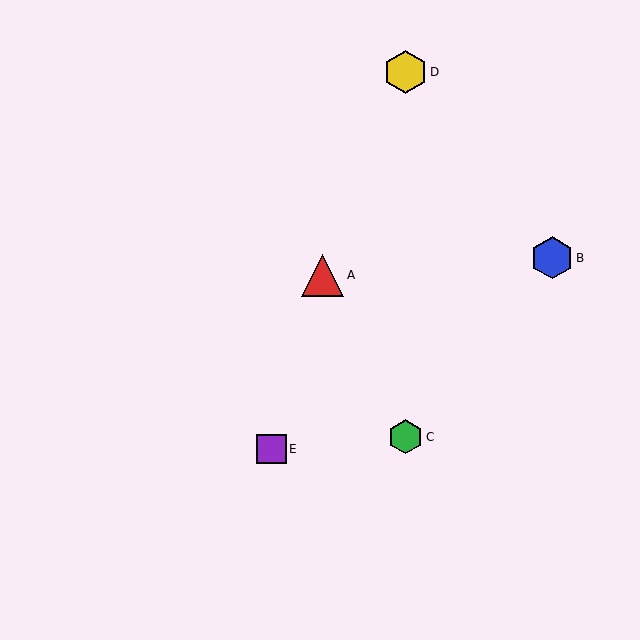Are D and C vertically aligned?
Yes, both are at x≈405.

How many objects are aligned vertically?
2 objects (C, D) are aligned vertically.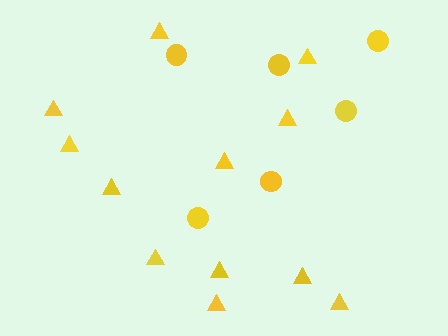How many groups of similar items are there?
There are 2 groups: one group of triangles (12) and one group of circles (6).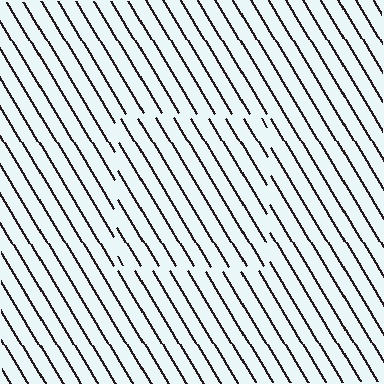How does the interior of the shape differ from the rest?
The interior of the shape contains the same grating, shifted by half a period — the contour is defined by the phase discontinuity where line-ends from the inner and outer gratings abut.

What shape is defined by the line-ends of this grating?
An illusory square. The interior of the shape contains the same grating, shifted by half a period — the contour is defined by the phase discontinuity where line-ends from the inner and outer gratings abut.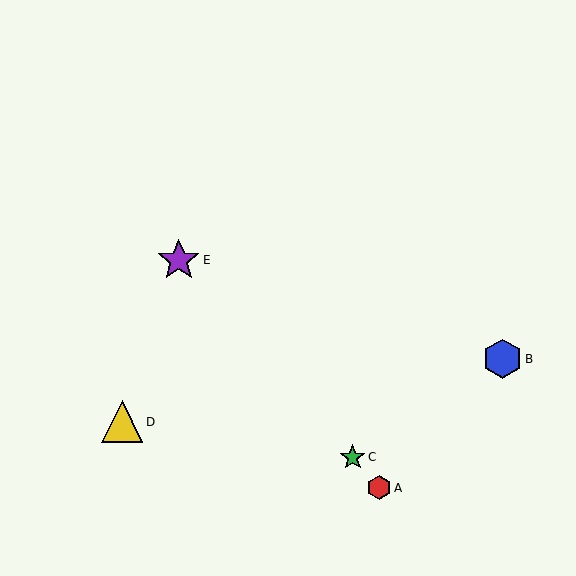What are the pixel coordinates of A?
Object A is at (379, 488).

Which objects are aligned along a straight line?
Objects A, C, E are aligned along a straight line.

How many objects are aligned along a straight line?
3 objects (A, C, E) are aligned along a straight line.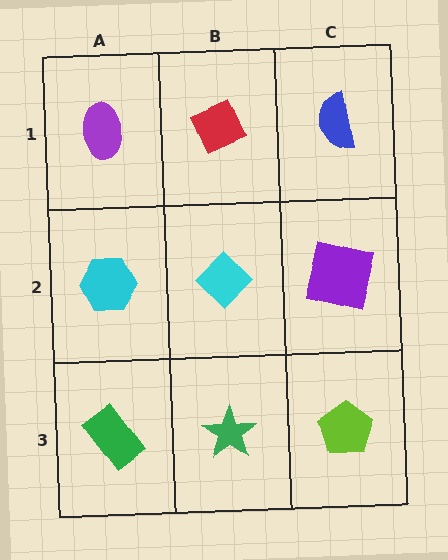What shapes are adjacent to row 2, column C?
A blue semicircle (row 1, column C), a lime pentagon (row 3, column C), a cyan diamond (row 2, column B).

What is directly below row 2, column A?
A green rectangle.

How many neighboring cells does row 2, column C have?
3.